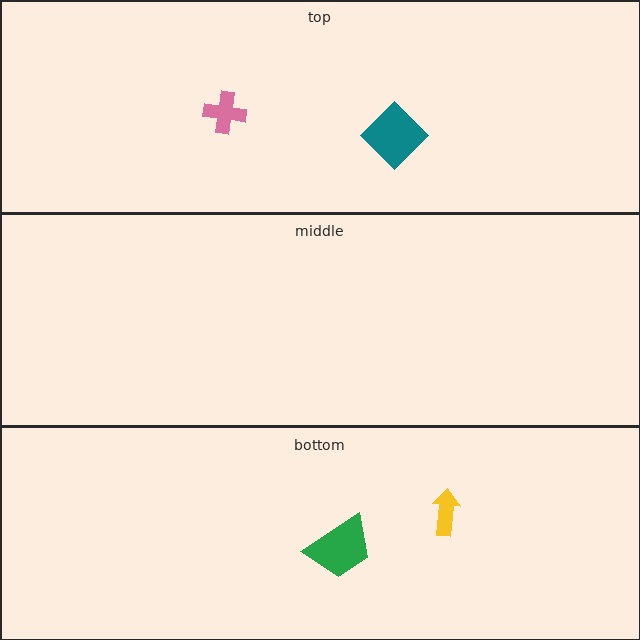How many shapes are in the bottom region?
2.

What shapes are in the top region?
The pink cross, the teal diamond.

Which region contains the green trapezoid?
The bottom region.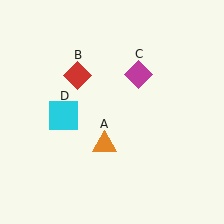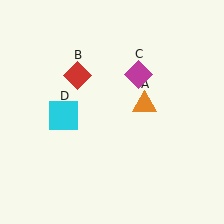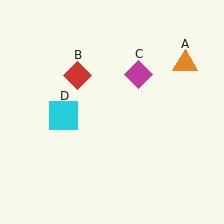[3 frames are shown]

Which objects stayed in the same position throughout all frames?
Red diamond (object B) and magenta diamond (object C) and cyan square (object D) remained stationary.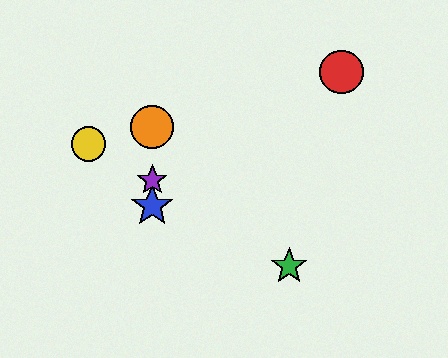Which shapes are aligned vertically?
The blue star, the purple star, the orange circle are aligned vertically.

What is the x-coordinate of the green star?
The green star is at x≈289.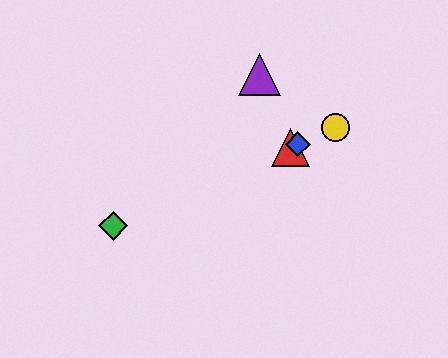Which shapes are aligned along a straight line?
The red triangle, the blue diamond, the green diamond, the yellow circle are aligned along a straight line.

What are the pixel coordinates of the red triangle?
The red triangle is at (290, 147).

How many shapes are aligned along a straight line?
4 shapes (the red triangle, the blue diamond, the green diamond, the yellow circle) are aligned along a straight line.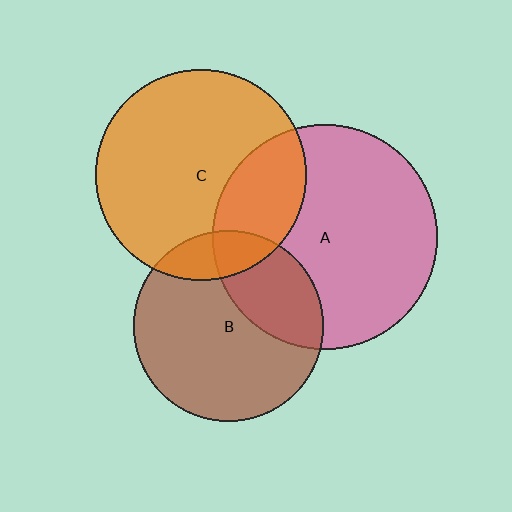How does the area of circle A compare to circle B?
Approximately 1.4 times.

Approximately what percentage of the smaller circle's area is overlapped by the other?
Approximately 30%.